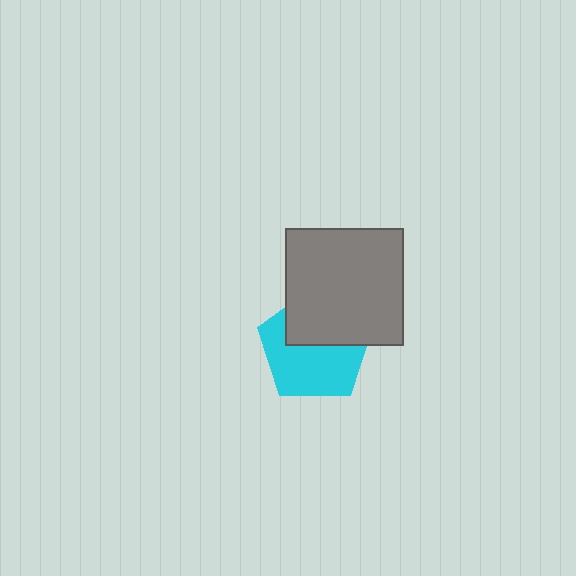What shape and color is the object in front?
The object in front is a gray square.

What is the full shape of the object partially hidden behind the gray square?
The partially hidden object is a cyan pentagon.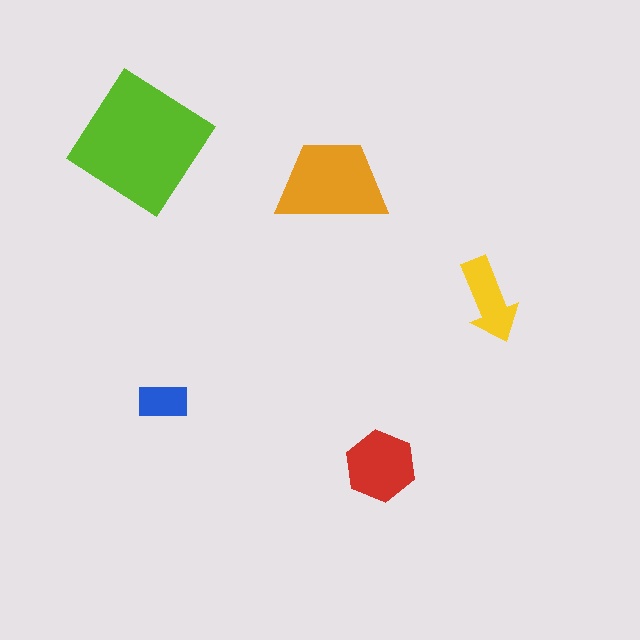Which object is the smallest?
The blue rectangle.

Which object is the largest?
The lime diamond.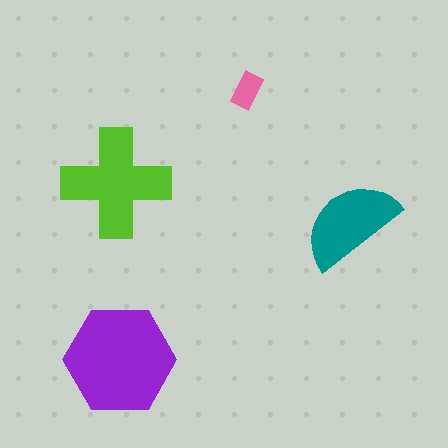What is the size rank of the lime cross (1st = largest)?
2nd.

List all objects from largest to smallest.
The purple hexagon, the lime cross, the teal semicircle, the pink rectangle.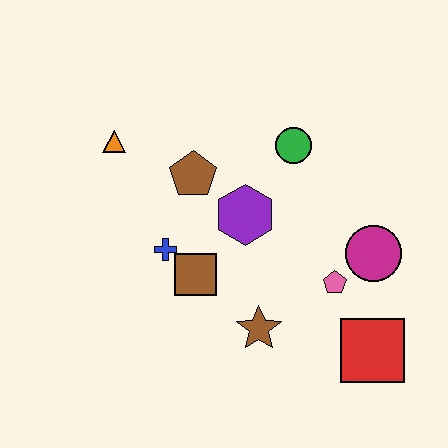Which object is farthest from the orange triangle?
The red square is farthest from the orange triangle.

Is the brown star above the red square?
Yes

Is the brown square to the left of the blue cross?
No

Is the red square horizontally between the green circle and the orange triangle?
No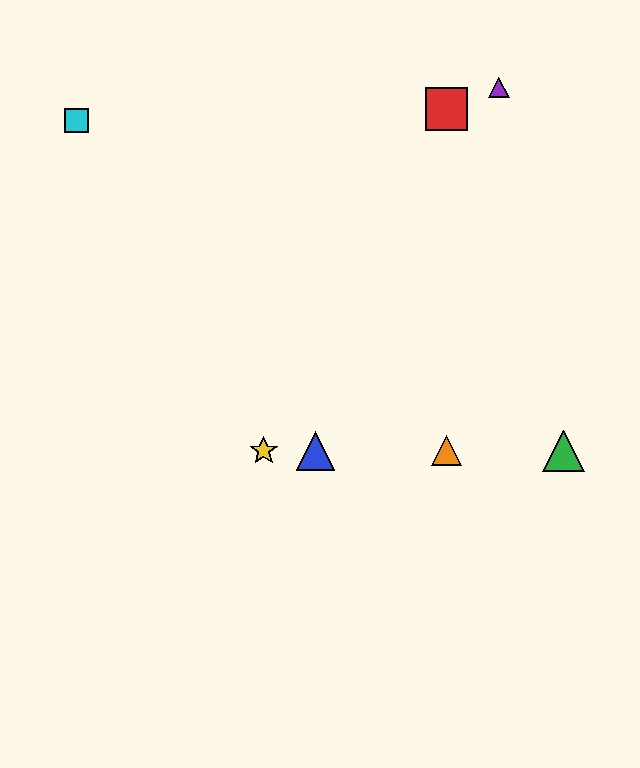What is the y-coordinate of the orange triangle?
The orange triangle is at y≈451.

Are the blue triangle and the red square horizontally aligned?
No, the blue triangle is at y≈451 and the red square is at y≈109.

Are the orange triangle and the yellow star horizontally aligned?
Yes, both are at y≈451.